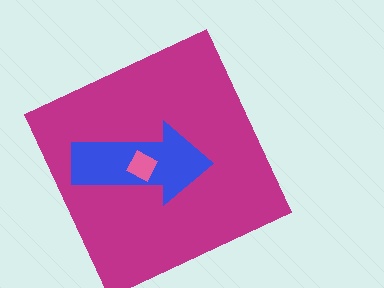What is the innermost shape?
The pink diamond.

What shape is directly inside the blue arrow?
The pink diamond.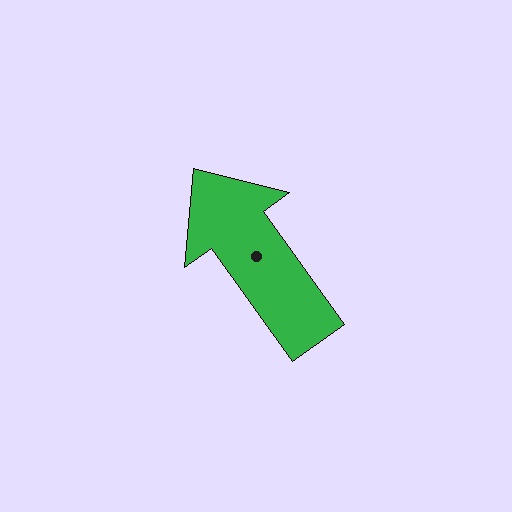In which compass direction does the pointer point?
Northwest.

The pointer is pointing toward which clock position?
Roughly 11 o'clock.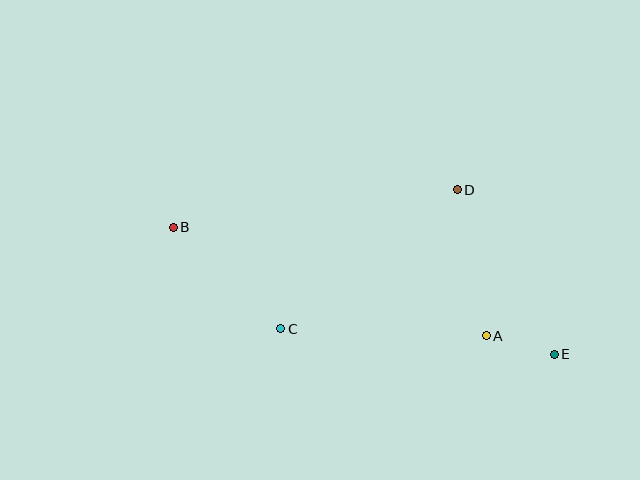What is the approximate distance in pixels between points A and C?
The distance between A and C is approximately 206 pixels.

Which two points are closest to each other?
Points A and E are closest to each other.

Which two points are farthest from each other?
Points B and E are farthest from each other.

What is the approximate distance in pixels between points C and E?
The distance between C and E is approximately 275 pixels.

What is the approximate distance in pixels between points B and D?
The distance between B and D is approximately 286 pixels.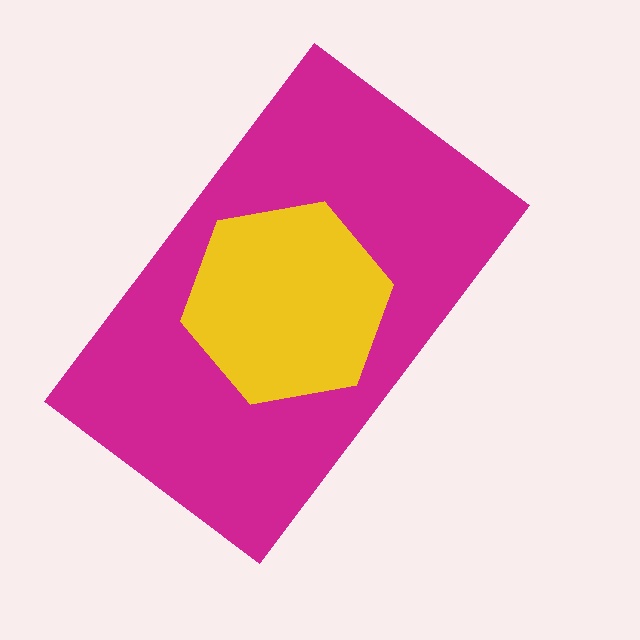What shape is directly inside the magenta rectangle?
The yellow hexagon.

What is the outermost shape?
The magenta rectangle.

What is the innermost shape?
The yellow hexagon.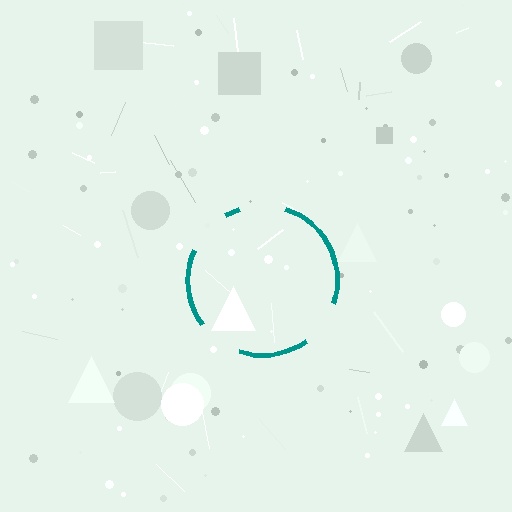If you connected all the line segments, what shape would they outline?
They would outline a circle.